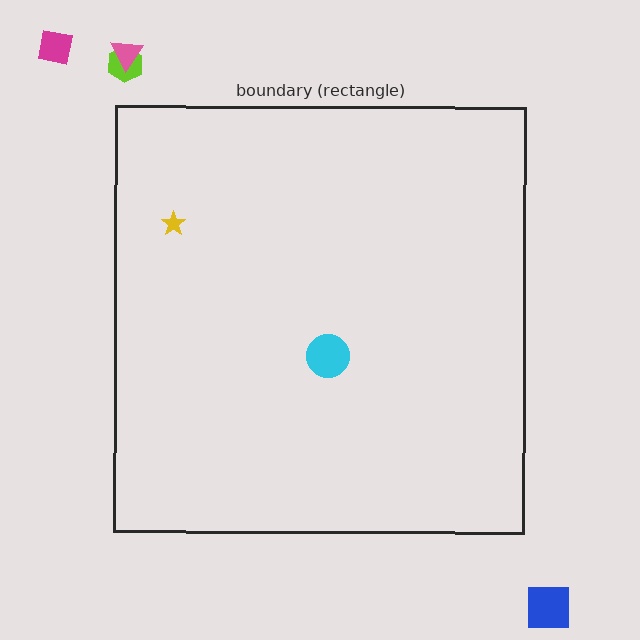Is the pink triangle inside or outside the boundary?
Outside.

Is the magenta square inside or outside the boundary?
Outside.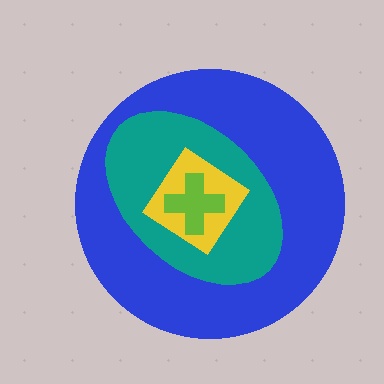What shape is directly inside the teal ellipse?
The yellow diamond.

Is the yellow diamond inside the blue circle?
Yes.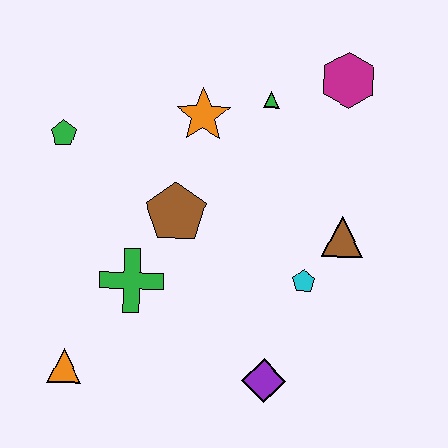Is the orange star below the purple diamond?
No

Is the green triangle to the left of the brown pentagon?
No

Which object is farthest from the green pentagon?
The purple diamond is farthest from the green pentagon.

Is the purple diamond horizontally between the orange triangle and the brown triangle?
Yes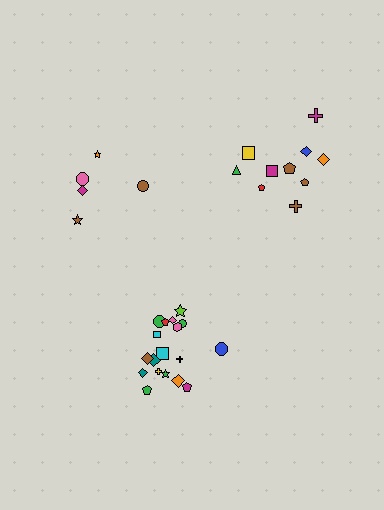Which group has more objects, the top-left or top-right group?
The top-right group.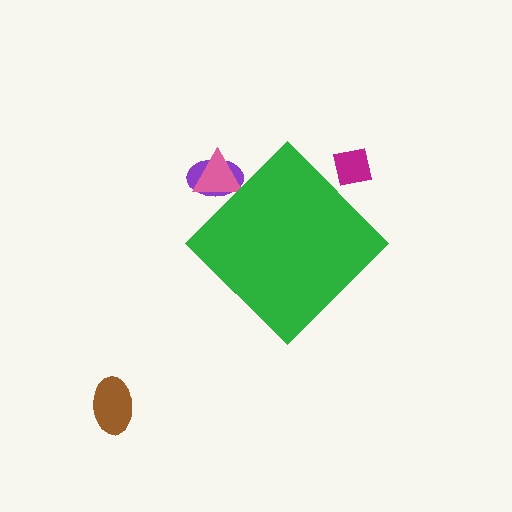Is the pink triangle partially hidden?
Yes, the pink triangle is partially hidden behind the green diamond.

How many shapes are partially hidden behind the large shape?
3 shapes are partially hidden.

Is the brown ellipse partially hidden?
No, the brown ellipse is fully visible.